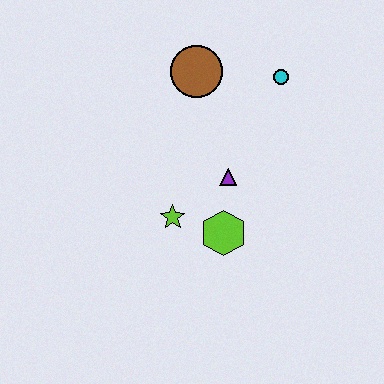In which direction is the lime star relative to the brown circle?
The lime star is below the brown circle.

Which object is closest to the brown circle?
The cyan circle is closest to the brown circle.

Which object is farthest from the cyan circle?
The lime star is farthest from the cyan circle.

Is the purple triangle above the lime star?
Yes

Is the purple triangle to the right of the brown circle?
Yes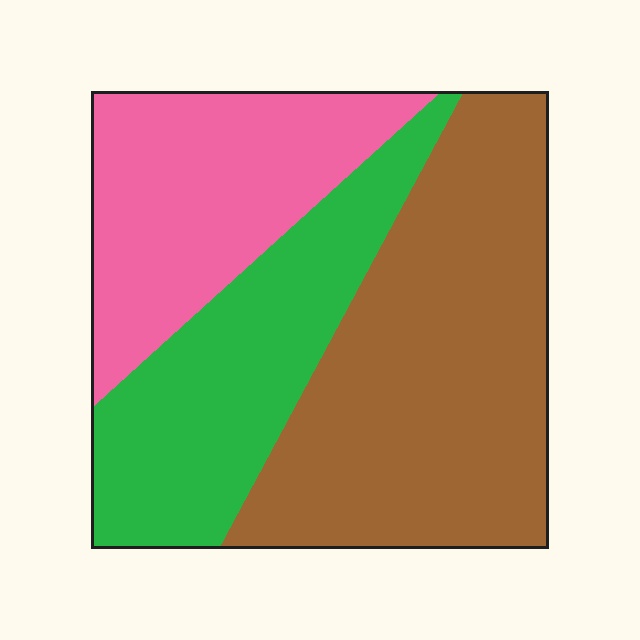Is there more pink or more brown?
Brown.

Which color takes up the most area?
Brown, at roughly 45%.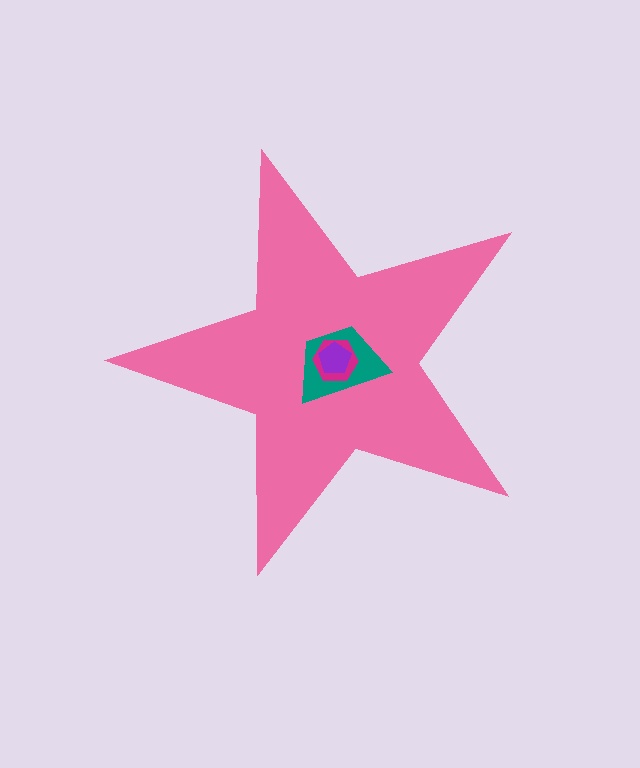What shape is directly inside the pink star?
The teal trapezoid.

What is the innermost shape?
The purple pentagon.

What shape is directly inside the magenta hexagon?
The purple pentagon.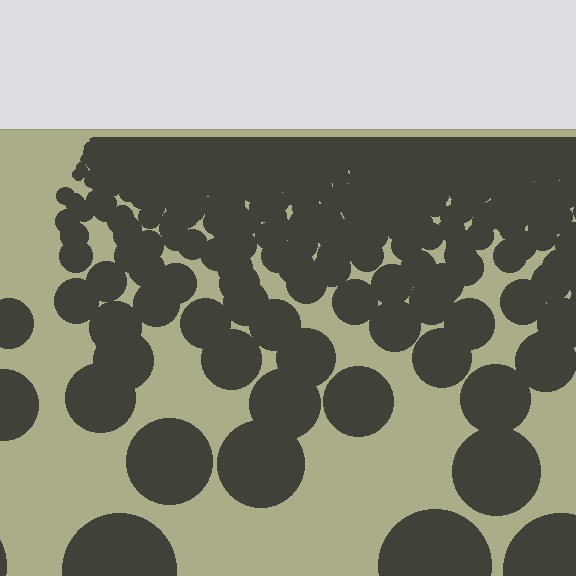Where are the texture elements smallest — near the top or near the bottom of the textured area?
Near the top.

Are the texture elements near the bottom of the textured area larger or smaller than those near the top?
Larger. Near the bottom, elements are closer to the viewer and appear at a bigger on-screen size.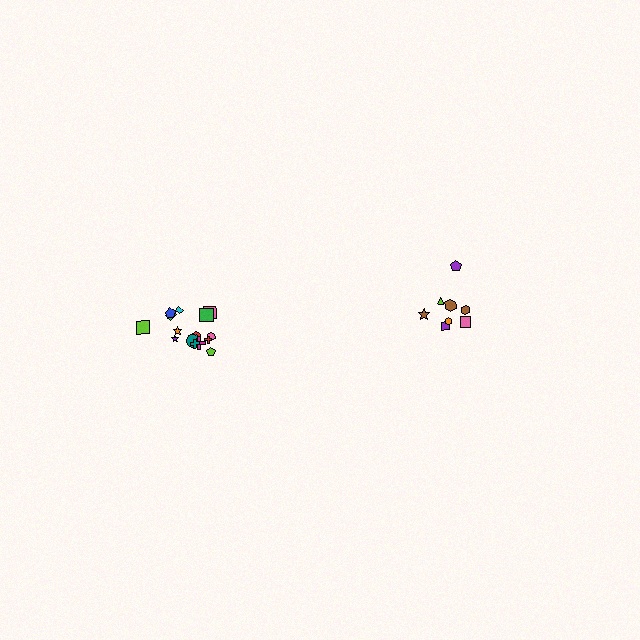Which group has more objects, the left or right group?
The left group.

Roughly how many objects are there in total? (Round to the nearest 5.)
Roughly 25 objects in total.